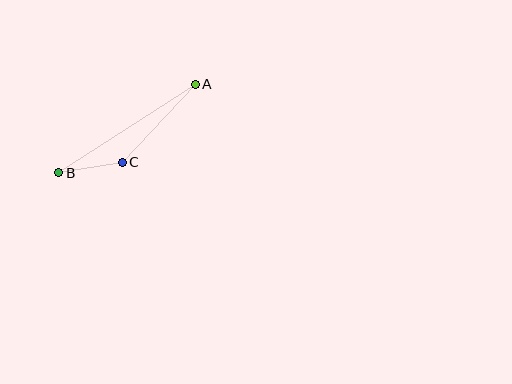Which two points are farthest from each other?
Points A and B are farthest from each other.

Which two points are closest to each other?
Points B and C are closest to each other.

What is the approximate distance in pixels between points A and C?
The distance between A and C is approximately 107 pixels.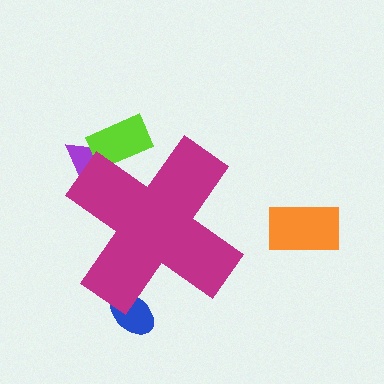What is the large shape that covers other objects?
A magenta cross.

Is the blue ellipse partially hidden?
Yes, the blue ellipse is partially hidden behind the magenta cross.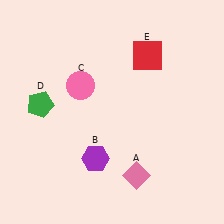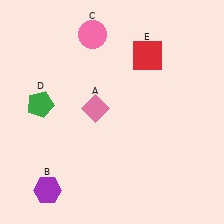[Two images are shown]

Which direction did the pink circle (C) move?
The pink circle (C) moved up.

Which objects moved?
The objects that moved are: the pink diamond (A), the purple hexagon (B), the pink circle (C).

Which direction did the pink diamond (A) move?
The pink diamond (A) moved up.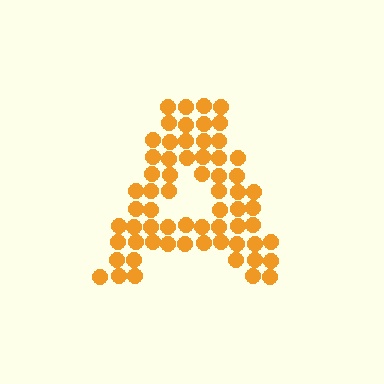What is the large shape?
The large shape is the letter A.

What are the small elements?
The small elements are circles.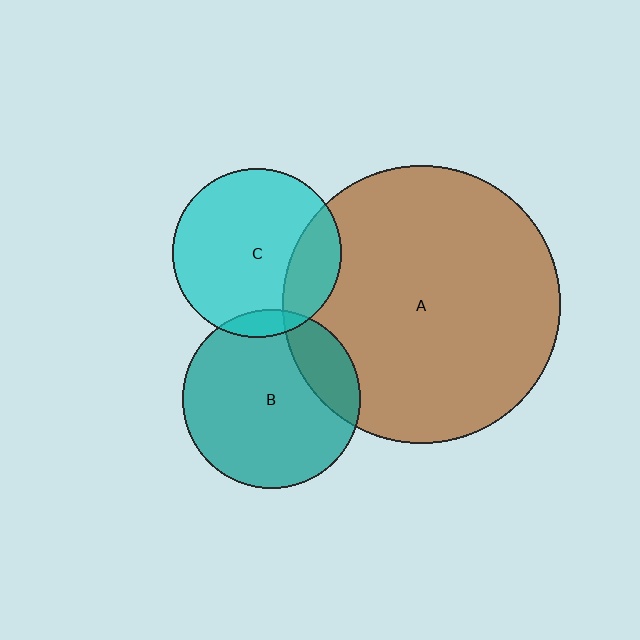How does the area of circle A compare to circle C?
Approximately 2.7 times.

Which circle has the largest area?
Circle A (brown).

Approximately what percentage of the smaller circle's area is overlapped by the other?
Approximately 10%.